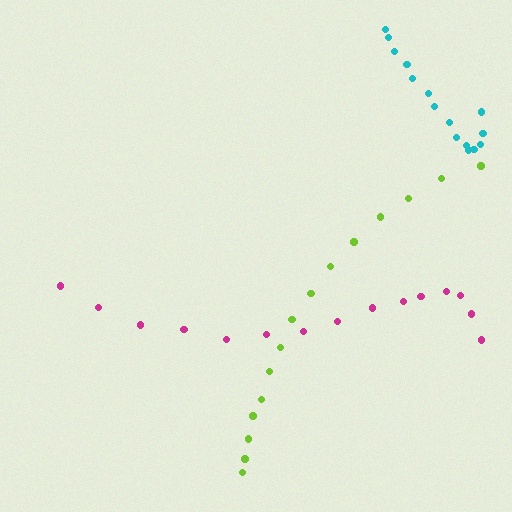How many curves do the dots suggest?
There are 3 distinct paths.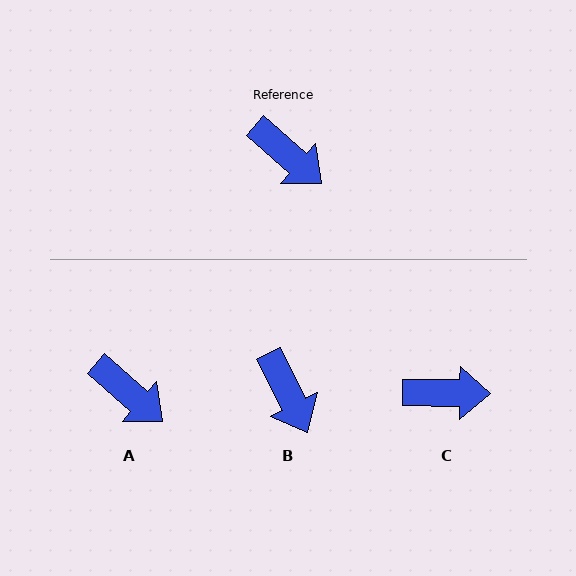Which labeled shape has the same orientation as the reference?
A.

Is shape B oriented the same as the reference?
No, it is off by about 23 degrees.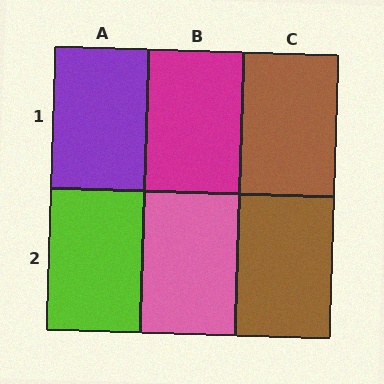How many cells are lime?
1 cell is lime.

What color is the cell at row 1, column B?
Magenta.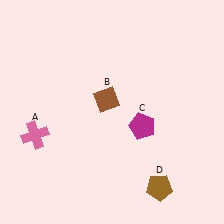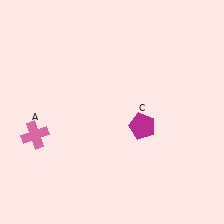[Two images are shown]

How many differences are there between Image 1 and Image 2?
There are 2 differences between the two images.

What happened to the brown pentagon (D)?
The brown pentagon (D) was removed in Image 2. It was in the bottom-right area of Image 1.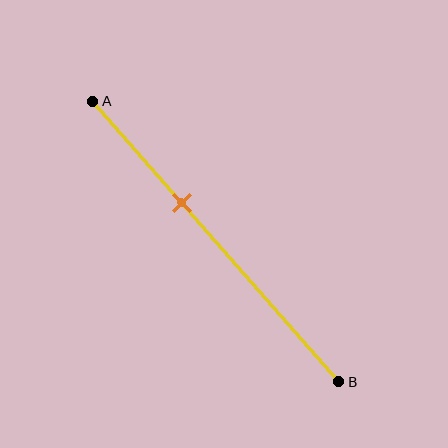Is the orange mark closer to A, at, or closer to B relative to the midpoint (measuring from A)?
The orange mark is closer to point A than the midpoint of segment AB.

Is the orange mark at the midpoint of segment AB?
No, the mark is at about 35% from A, not at the 50% midpoint.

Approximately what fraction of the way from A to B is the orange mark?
The orange mark is approximately 35% of the way from A to B.